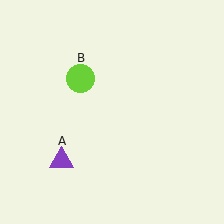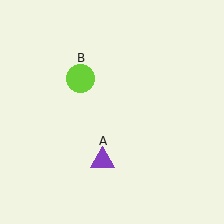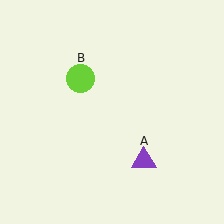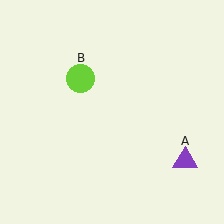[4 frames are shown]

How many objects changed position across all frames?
1 object changed position: purple triangle (object A).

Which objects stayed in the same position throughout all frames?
Lime circle (object B) remained stationary.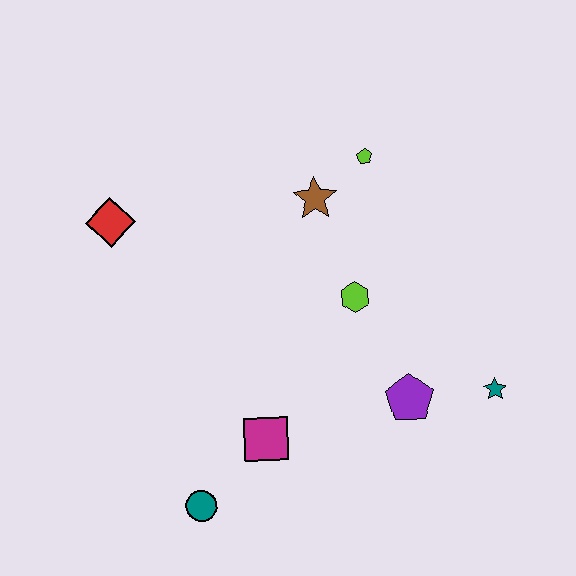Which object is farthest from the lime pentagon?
The teal circle is farthest from the lime pentagon.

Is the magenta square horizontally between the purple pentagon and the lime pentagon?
No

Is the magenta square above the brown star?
No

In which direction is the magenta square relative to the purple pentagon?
The magenta square is to the left of the purple pentagon.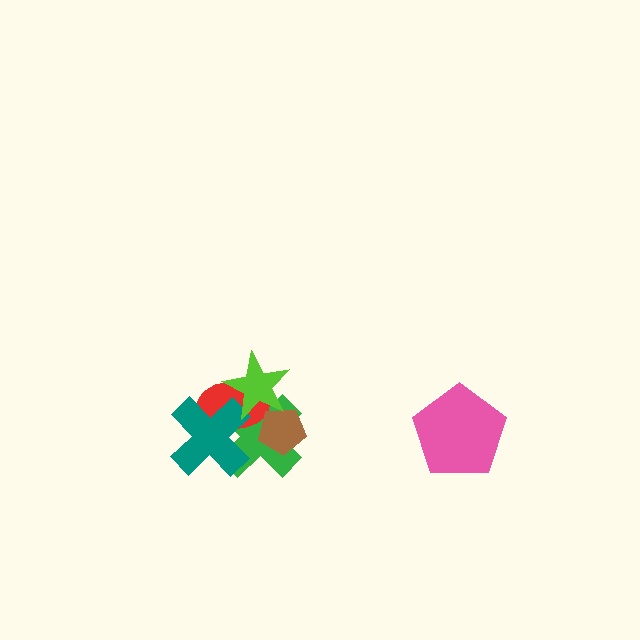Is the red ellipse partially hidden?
Yes, it is partially covered by another shape.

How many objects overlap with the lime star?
4 objects overlap with the lime star.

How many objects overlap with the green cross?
4 objects overlap with the green cross.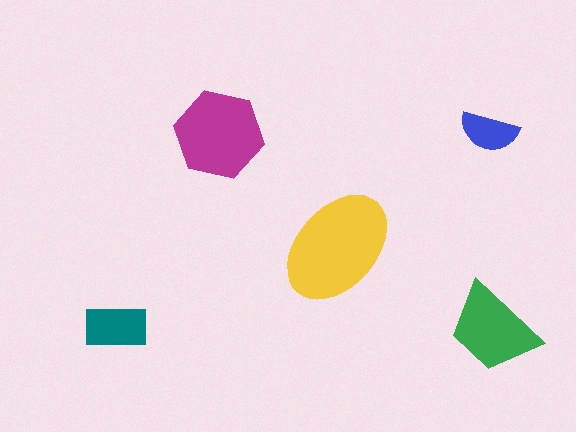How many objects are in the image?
There are 5 objects in the image.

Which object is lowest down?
The green trapezoid is bottommost.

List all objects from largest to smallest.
The yellow ellipse, the magenta hexagon, the green trapezoid, the teal rectangle, the blue semicircle.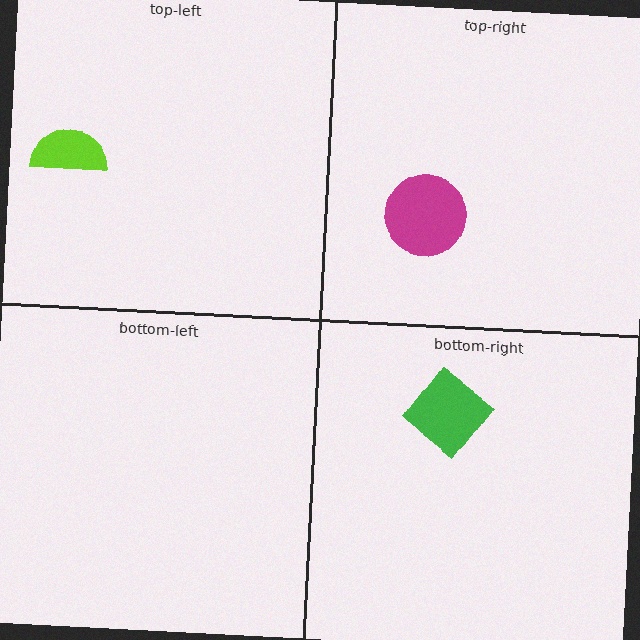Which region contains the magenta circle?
The top-right region.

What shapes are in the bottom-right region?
The green diamond.